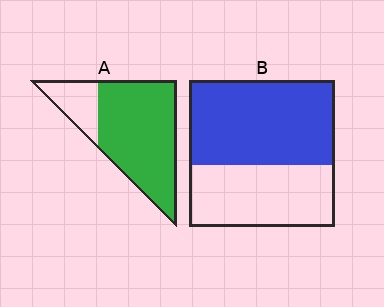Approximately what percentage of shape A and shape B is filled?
A is approximately 80% and B is approximately 60%.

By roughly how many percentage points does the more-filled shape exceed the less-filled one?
By roughly 20 percentage points (A over B).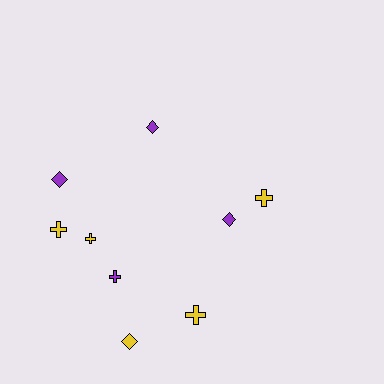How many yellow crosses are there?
There are 4 yellow crosses.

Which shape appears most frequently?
Cross, with 5 objects.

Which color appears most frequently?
Yellow, with 5 objects.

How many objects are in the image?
There are 9 objects.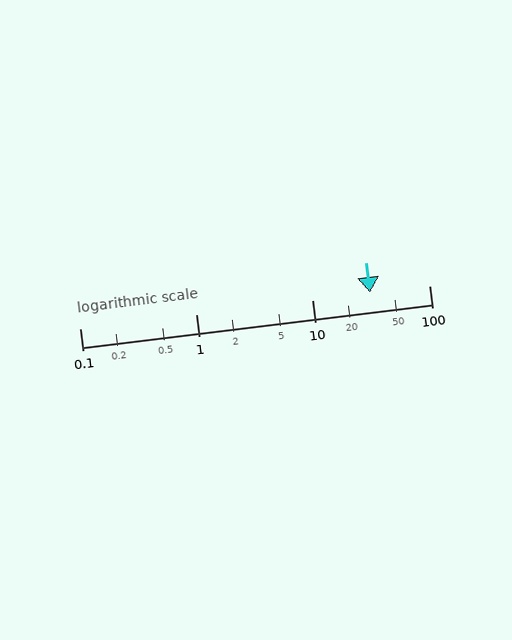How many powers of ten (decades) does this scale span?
The scale spans 3 decades, from 0.1 to 100.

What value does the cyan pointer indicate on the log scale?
The pointer indicates approximately 31.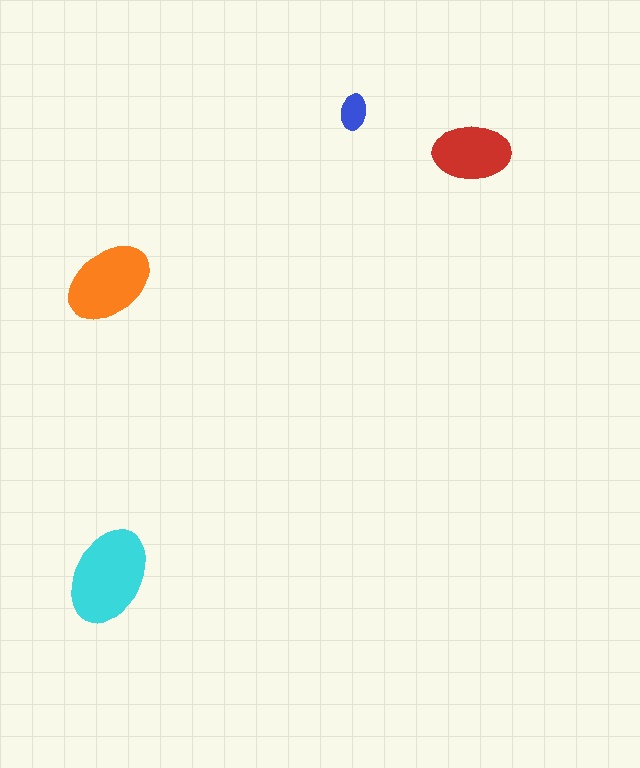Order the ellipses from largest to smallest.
the cyan one, the orange one, the red one, the blue one.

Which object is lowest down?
The cyan ellipse is bottommost.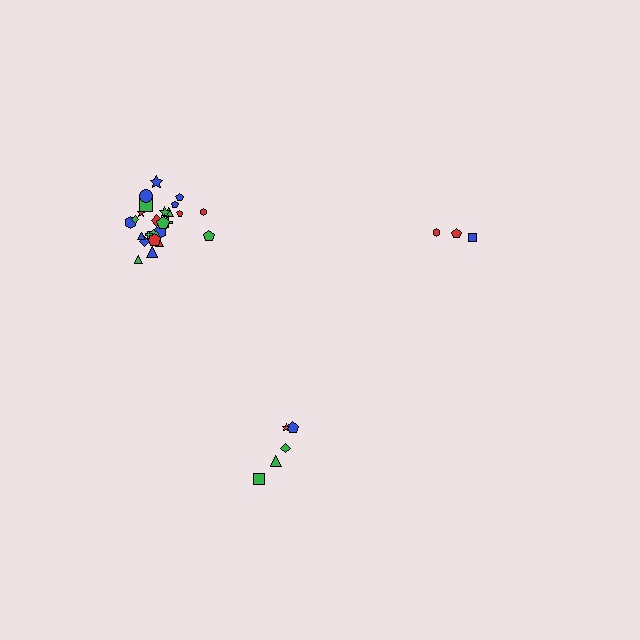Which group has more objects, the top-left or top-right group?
The top-left group.